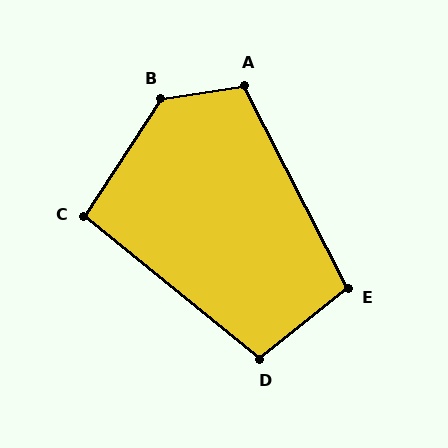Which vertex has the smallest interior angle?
C, at approximately 96 degrees.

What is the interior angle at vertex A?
Approximately 108 degrees (obtuse).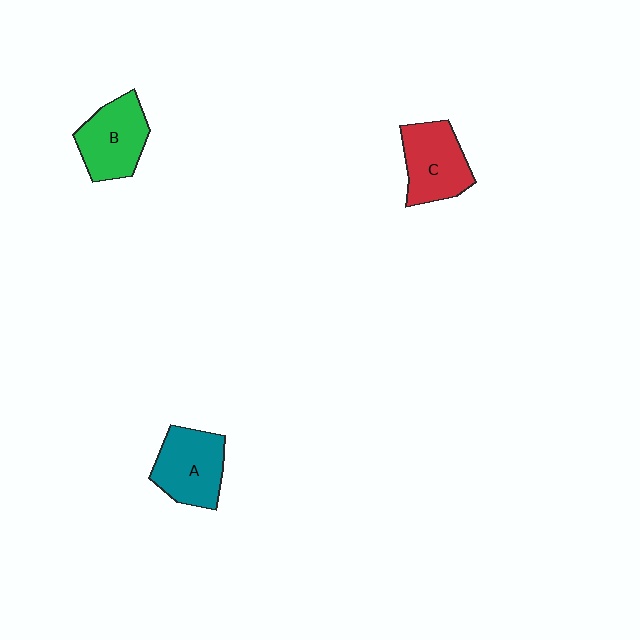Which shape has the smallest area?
Shape B (green).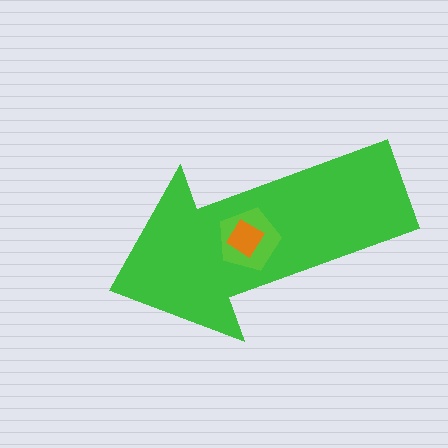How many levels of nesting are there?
3.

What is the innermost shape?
The orange diamond.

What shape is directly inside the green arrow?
The lime pentagon.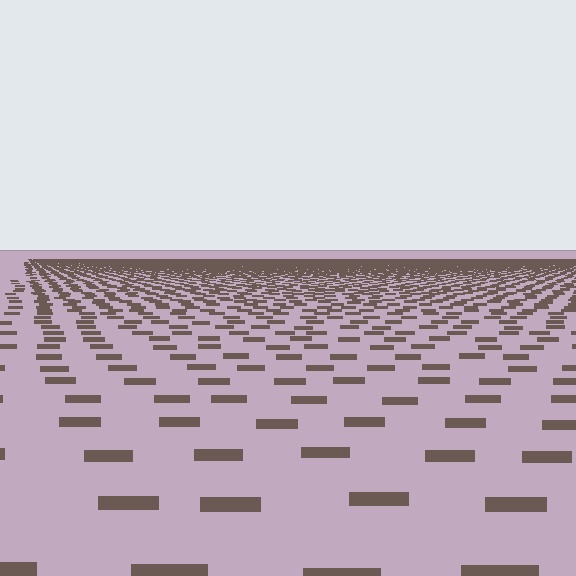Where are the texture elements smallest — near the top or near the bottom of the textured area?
Near the top.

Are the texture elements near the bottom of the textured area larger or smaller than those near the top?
Larger. Near the bottom, elements are closer to the viewer and appear at a bigger on-screen size.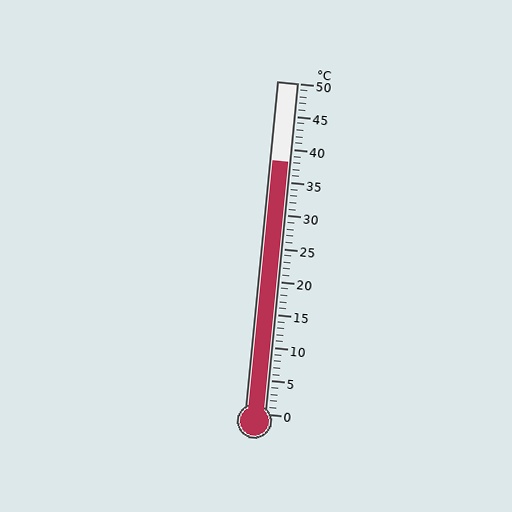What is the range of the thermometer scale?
The thermometer scale ranges from 0°C to 50°C.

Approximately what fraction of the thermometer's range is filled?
The thermometer is filled to approximately 75% of its range.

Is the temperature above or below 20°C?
The temperature is above 20°C.